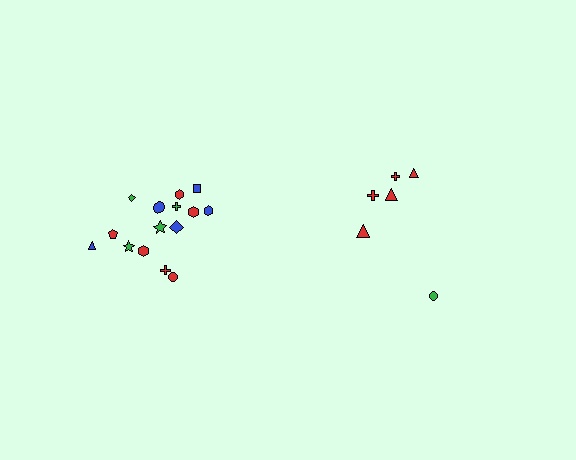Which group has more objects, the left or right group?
The left group.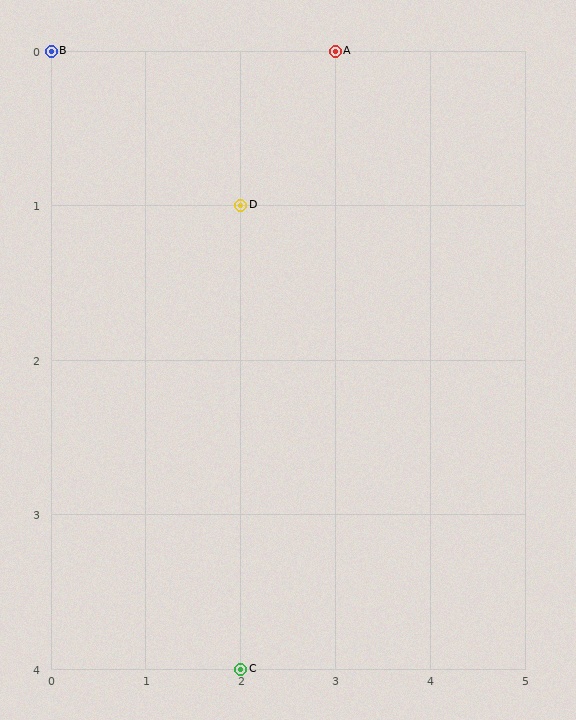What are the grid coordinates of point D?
Point D is at grid coordinates (2, 1).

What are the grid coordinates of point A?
Point A is at grid coordinates (3, 0).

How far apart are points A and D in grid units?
Points A and D are 1 column and 1 row apart (about 1.4 grid units diagonally).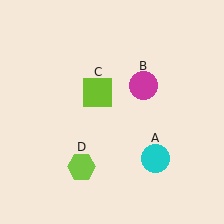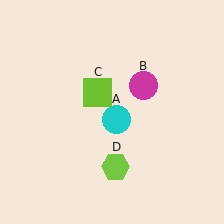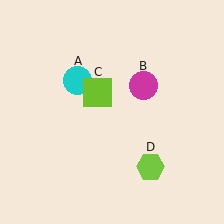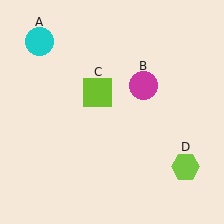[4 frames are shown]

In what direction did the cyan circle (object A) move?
The cyan circle (object A) moved up and to the left.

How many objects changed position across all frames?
2 objects changed position: cyan circle (object A), lime hexagon (object D).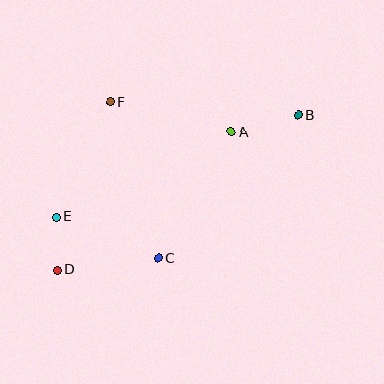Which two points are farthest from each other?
Points B and D are farthest from each other.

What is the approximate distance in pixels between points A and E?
The distance between A and E is approximately 195 pixels.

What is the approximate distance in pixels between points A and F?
The distance between A and F is approximately 124 pixels.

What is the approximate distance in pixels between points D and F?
The distance between D and F is approximately 176 pixels.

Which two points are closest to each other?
Points D and E are closest to each other.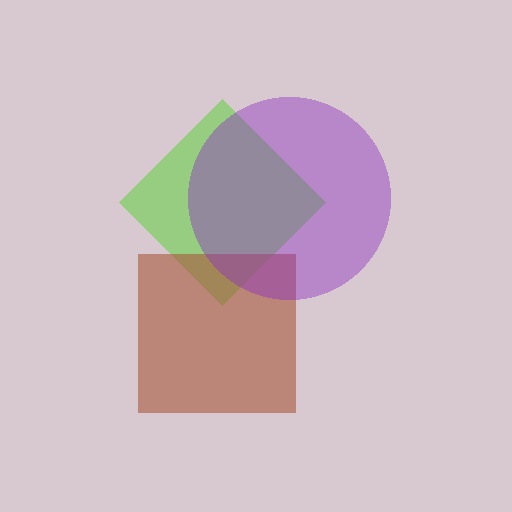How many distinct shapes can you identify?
There are 3 distinct shapes: a lime diamond, a brown square, a purple circle.